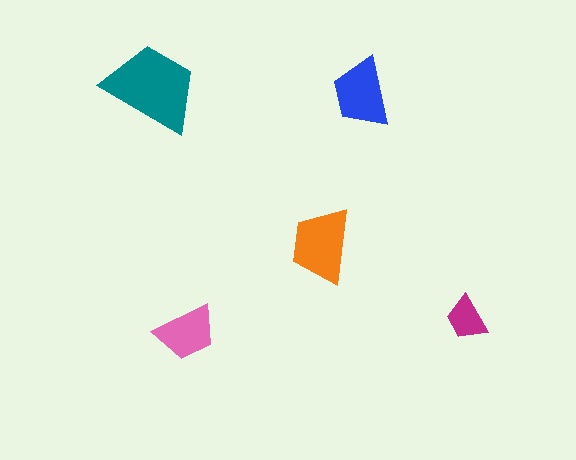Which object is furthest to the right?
The magenta trapezoid is rightmost.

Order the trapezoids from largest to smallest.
the teal one, the orange one, the blue one, the pink one, the magenta one.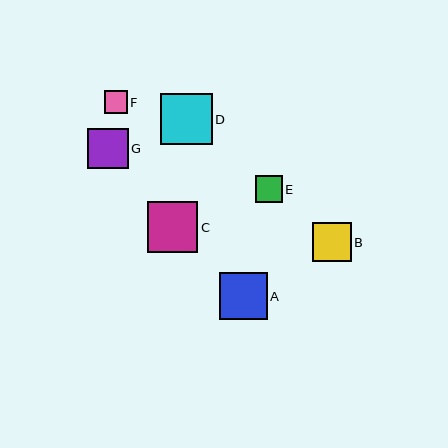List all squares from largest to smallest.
From largest to smallest: D, C, A, G, B, E, F.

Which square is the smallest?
Square F is the smallest with a size of approximately 23 pixels.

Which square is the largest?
Square D is the largest with a size of approximately 51 pixels.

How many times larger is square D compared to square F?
Square D is approximately 2.2 times the size of square F.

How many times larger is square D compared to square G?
Square D is approximately 1.3 times the size of square G.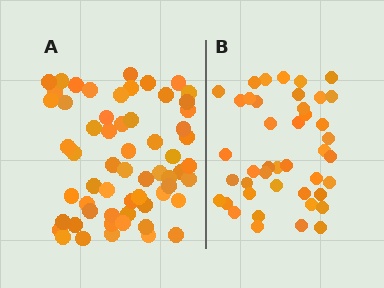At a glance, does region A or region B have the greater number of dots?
Region A (the left region) has more dots.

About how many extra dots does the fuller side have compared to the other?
Region A has approximately 15 more dots than region B.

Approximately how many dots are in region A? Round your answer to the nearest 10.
About 60 dots.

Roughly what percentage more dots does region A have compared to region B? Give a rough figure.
About 40% more.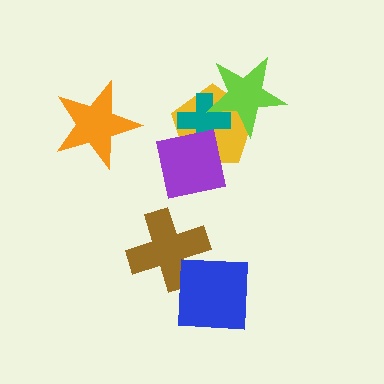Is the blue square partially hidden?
No, no other shape covers it.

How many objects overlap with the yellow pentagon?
3 objects overlap with the yellow pentagon.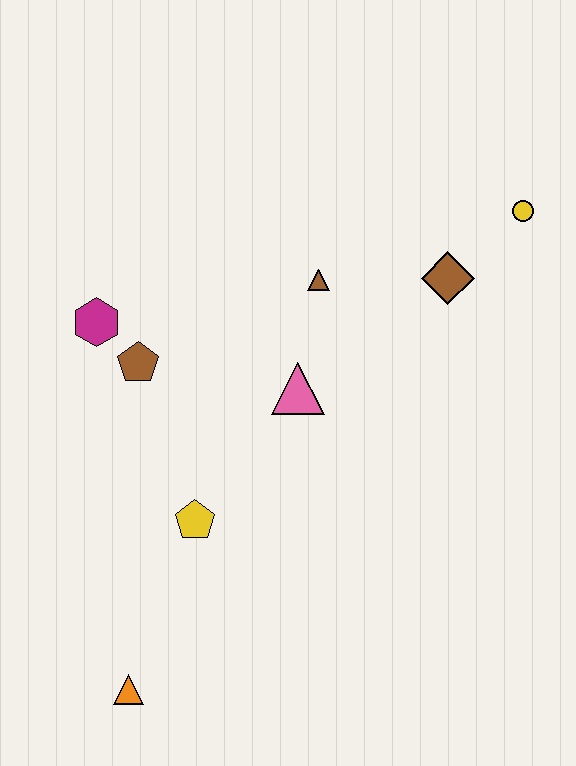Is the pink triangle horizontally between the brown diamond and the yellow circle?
No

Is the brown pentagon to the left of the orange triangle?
No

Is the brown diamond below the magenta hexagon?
No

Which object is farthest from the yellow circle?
The orange triangle is farthest from the yellow circle.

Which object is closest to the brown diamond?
The yellow circle is closest to the brown diamond.